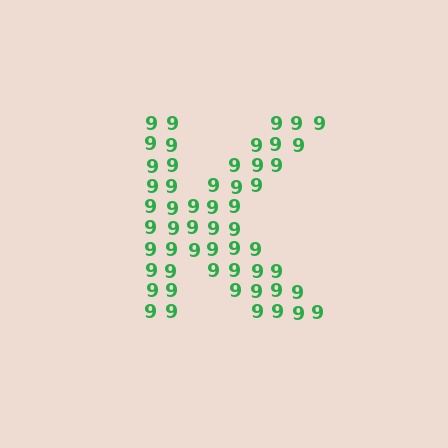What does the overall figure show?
The overall figure shows the letter K.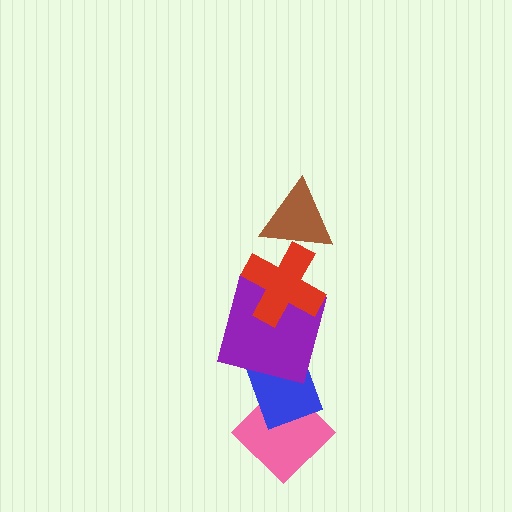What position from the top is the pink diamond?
The pink diamond is 5th from the top.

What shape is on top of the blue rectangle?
The purple square is on top of the blue rectangle.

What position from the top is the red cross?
The red cross is 2nd from the top.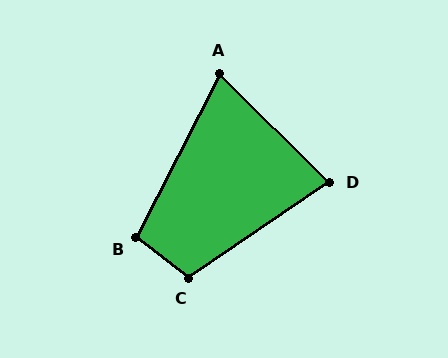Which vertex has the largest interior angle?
C, at approximately 108 degrees.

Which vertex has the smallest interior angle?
A, at approximately 72 degrees.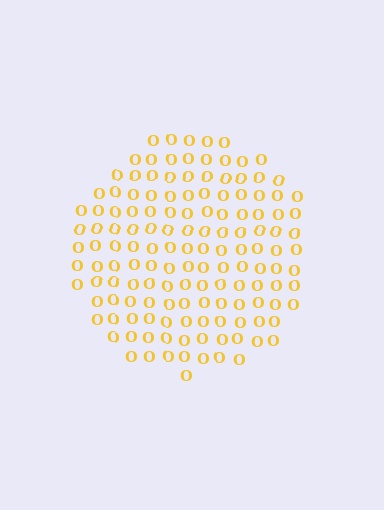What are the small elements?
The small elements are letter O's.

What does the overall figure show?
The overall figure shows a circle.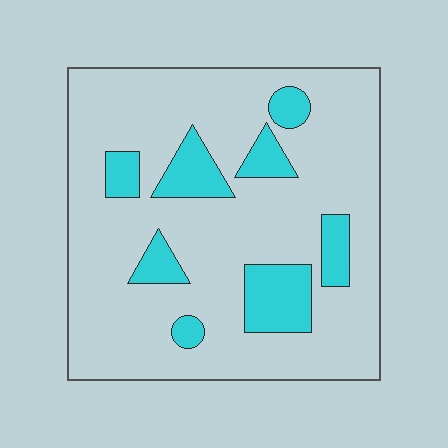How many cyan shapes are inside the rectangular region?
8.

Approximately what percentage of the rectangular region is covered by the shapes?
Approximately 20%.